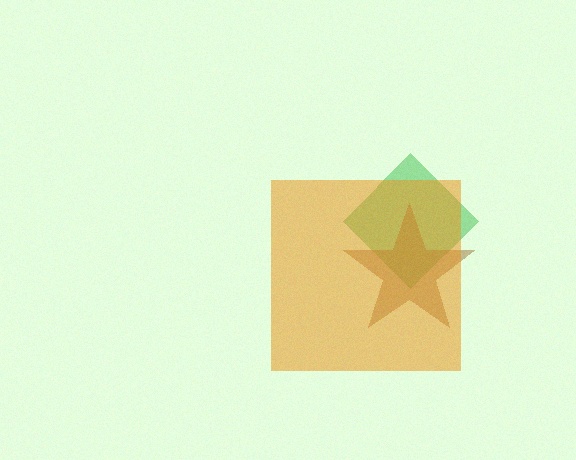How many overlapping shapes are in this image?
There are 3 overlapping shapes in the image.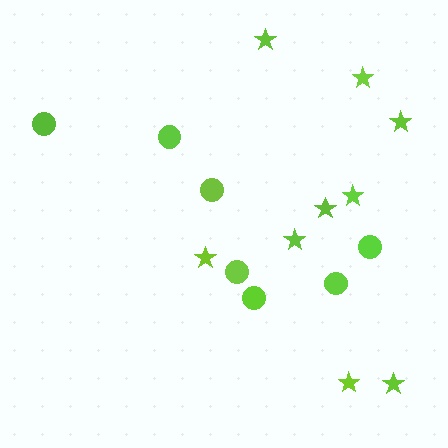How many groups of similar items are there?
There are 2 groups: one group of circles (7) and one group of stars (9).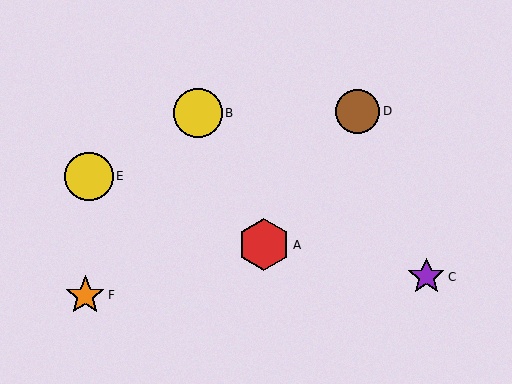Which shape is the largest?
The red hexagon (labeled A) is the largest.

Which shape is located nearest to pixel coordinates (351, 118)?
The brown circle (labeled D) at (358, 111) is nearest to that location.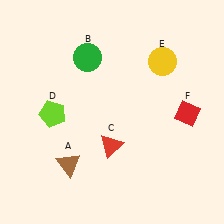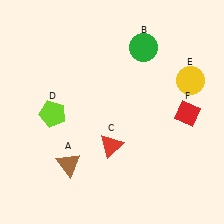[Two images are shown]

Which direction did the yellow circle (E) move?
The yellow circle (E) moved right.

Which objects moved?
The objects that moved are: the green circle (B), the yellow circle (E).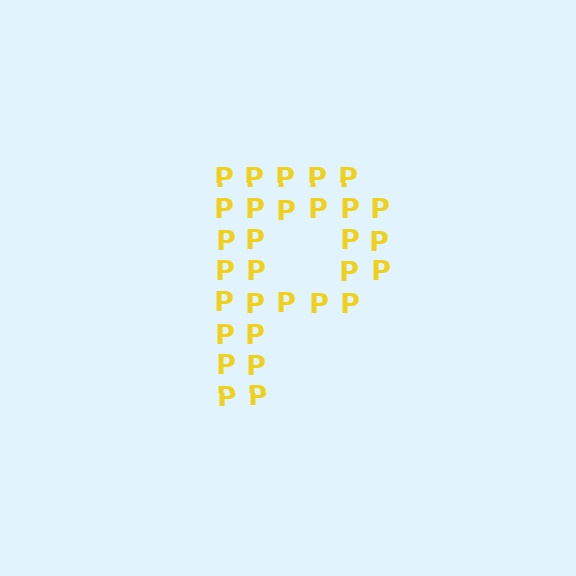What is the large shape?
The large shape is the letter P.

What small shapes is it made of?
It is made of small letter P's.